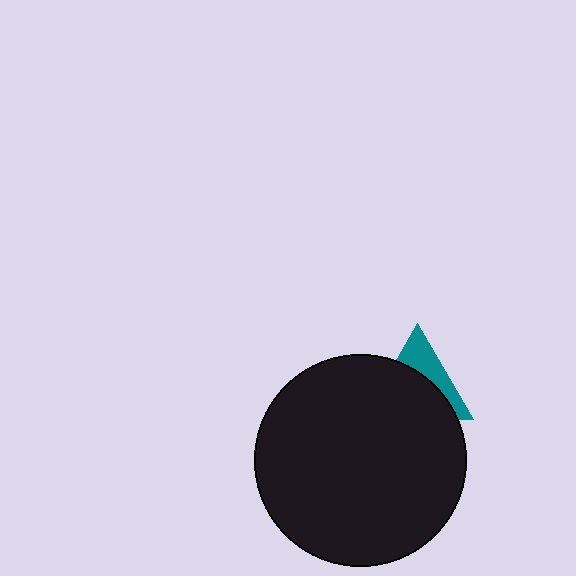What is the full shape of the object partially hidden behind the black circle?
The partially hidden object is a teal triangle.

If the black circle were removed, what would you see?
You would see the complete teal triangle.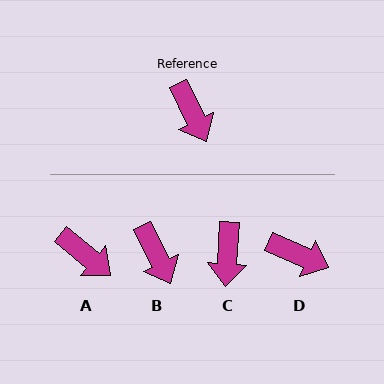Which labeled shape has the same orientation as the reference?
B.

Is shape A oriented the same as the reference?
No, it is off by about 25 degrees.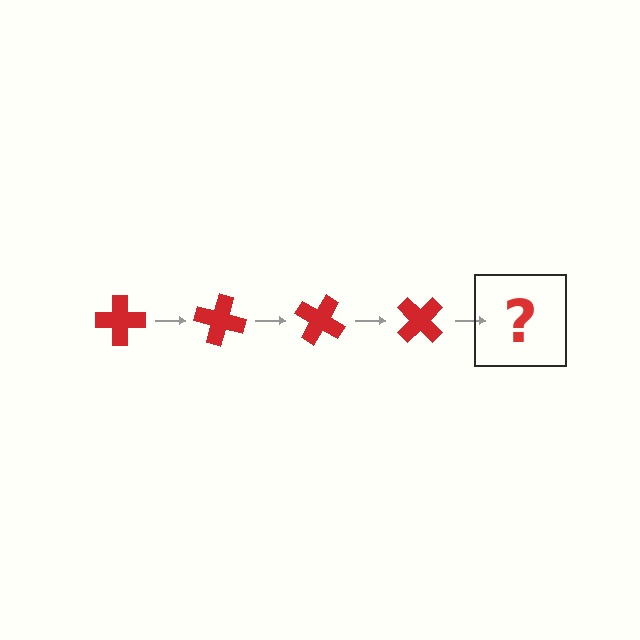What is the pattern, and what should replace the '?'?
The pattern is that the cross rotates 15 degrees each step. The '?' should be a red cross rotated 60 degrees.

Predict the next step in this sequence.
The next step is a red cross rotated 60 degrees.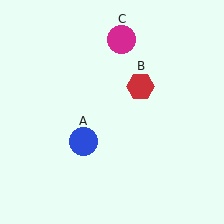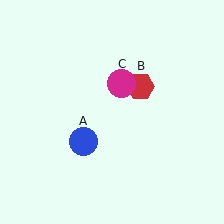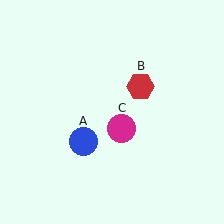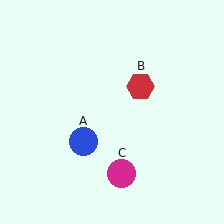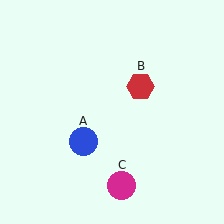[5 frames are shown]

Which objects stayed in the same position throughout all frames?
Blue circle (object A) and red hexagon (object B) remained stationary.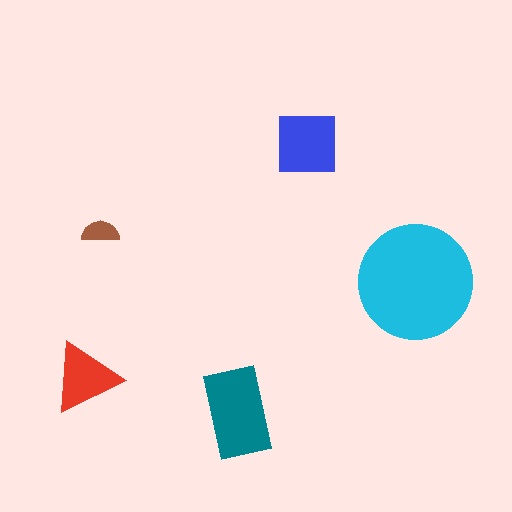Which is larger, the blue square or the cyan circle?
The cyan circle.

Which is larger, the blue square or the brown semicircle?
The blue square.